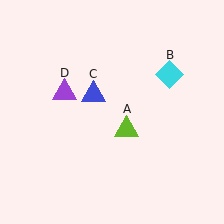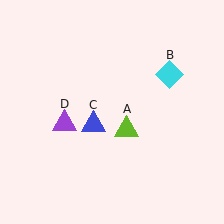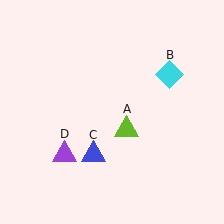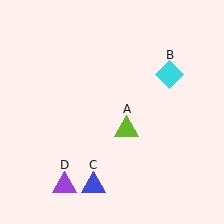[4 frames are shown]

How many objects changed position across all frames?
2 objects changed position: blue triangle (object C), purple triangle (object D).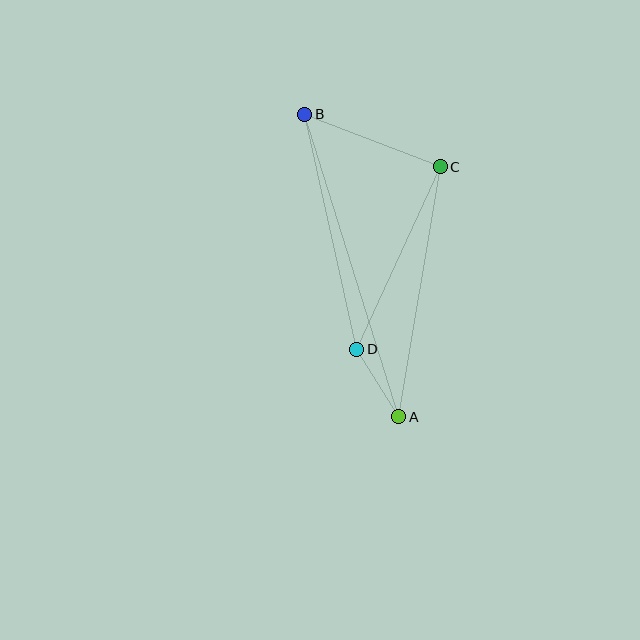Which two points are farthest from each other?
Points A and B are farthest from each other.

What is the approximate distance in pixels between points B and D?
The distance between B and D is approximately 241 pixels.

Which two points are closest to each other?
Points A and D are closest to each other.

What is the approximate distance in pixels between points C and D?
The distance between C and D is approximately 201 pixels.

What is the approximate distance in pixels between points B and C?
The distance between B and C is approximately 145 pixels.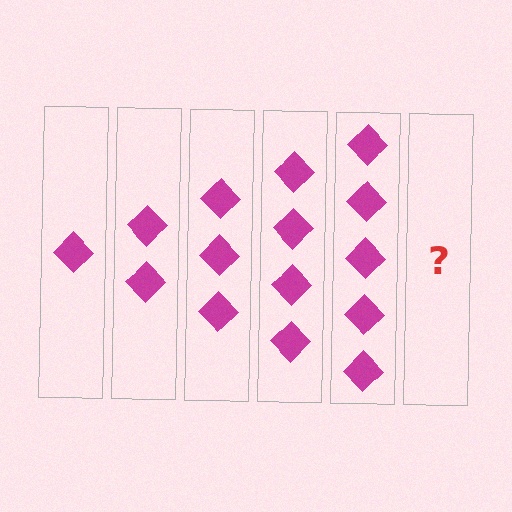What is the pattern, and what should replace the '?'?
The pattern is that each step adds one more diamond. The '?' should be 6 diamonds.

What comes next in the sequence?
The next element should be 6 diamonds.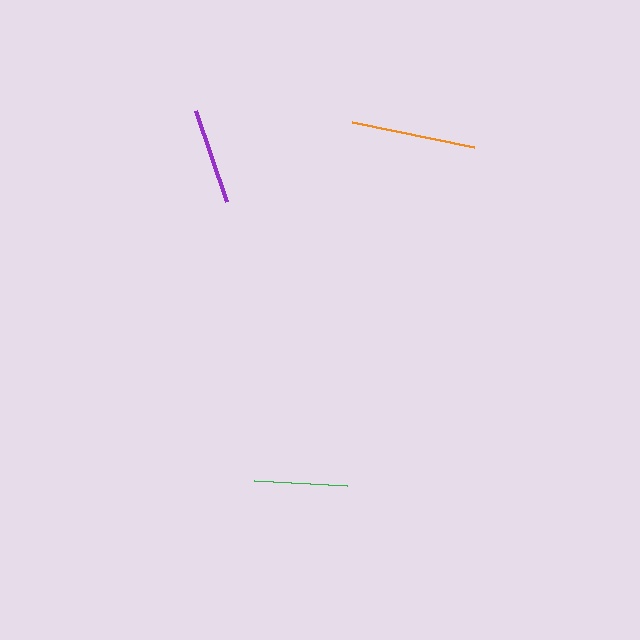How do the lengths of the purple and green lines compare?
The purple and green lines are approximately the same length.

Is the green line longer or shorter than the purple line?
The purple line is longer than the green line.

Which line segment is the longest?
The orange line is the longest at approximately 125 pixels.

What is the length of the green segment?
The green segment is approximately 92 pixels long.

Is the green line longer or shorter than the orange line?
The orange line is longer than the green line.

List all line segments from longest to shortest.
From longest to shortest: orange, purple, green.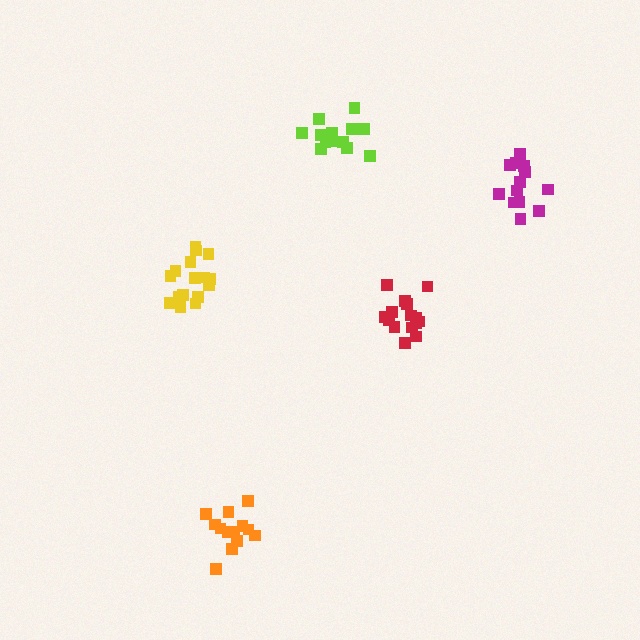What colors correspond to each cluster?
The clusters are colored: red, orange, yellow, magenta, lime.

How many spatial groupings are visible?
There are 5 spatial groupings.